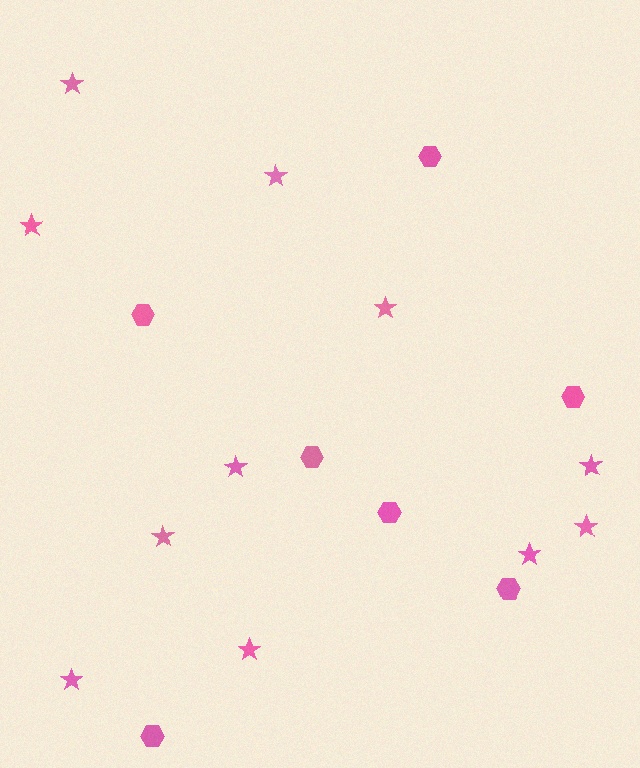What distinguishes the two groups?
There are 2 groups: one group of stars (11) and one group of hexagons (7).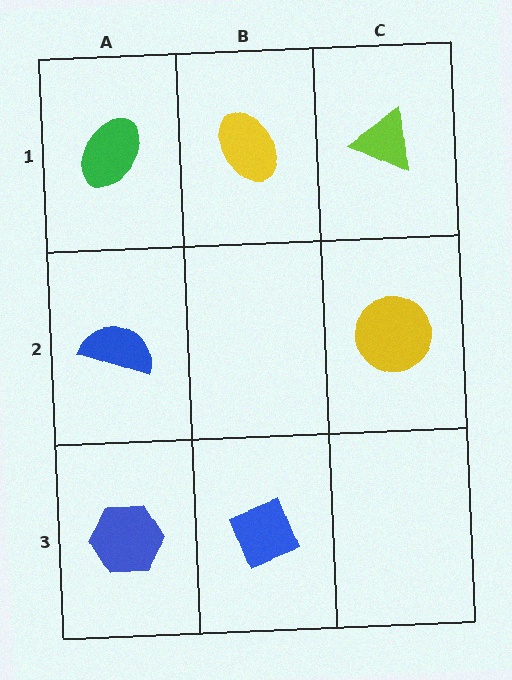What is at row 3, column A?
A blue hexagon.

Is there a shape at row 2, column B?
No, that cell is empty.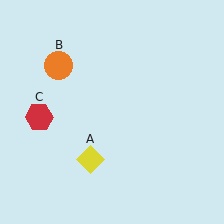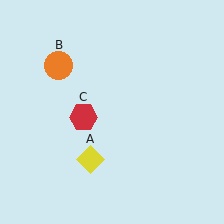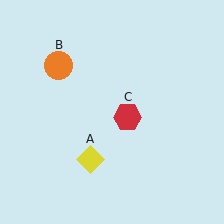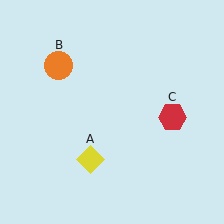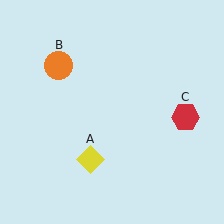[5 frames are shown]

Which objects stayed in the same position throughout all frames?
Yellow diamond (object A) and orange circle (object B) remained stationary.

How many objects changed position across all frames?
1 object changed position: red hexagon (object C).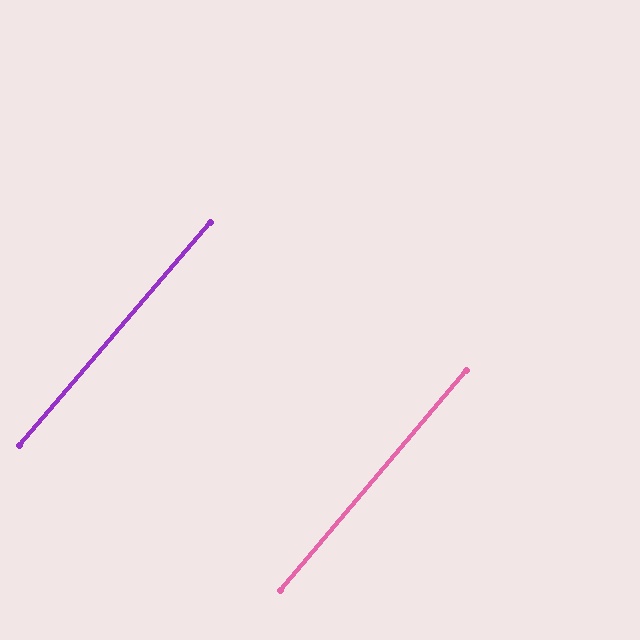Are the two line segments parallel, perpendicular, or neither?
Parallel — their directions differ by only 0.5°.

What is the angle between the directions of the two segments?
Approximately 1 degree.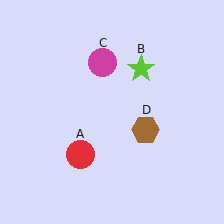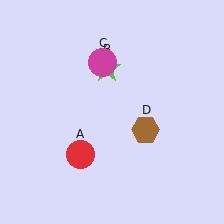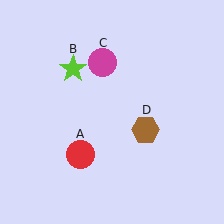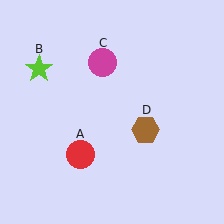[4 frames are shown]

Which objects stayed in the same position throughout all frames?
Red circle (object A) and magenta circle (object C) and brown hexagon (object D) remained stationary.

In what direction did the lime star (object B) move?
The lime star (object B) moved left.